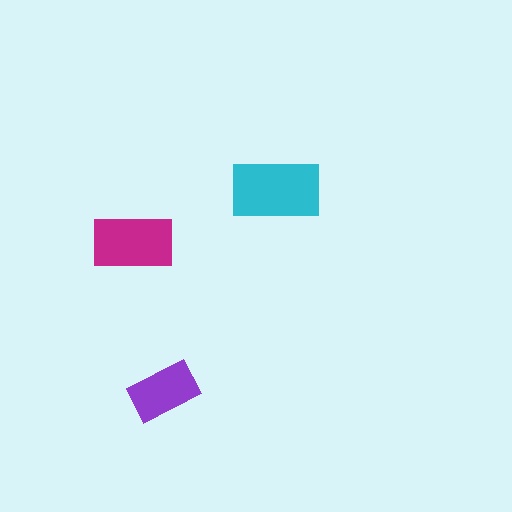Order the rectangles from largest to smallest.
the cyan one, the magenta one, the purple one.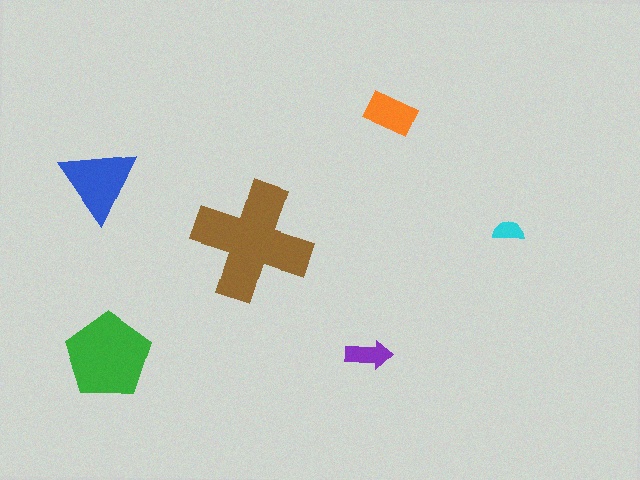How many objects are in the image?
There are 6 objects in the image.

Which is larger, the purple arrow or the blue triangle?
The blue triangle.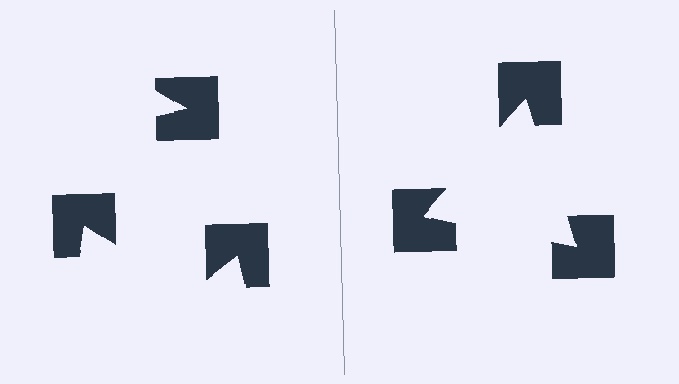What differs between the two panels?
The notched squares are positioned identically on both sides; only the wedge orientations differ. On the right they align to a triangle; on the left they are misaligned.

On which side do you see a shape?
An illusory triangle appears on the right side. On the left side the wedge cuts are rotated, so no coherent shape forms.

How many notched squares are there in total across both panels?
6 — 3 on each side.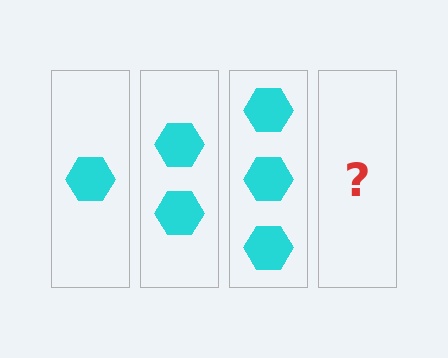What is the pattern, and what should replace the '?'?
The pattern is that each step adds one more hexagon. The '?' should be 4 hexagons.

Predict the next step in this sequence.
The next step is 4 hexagons.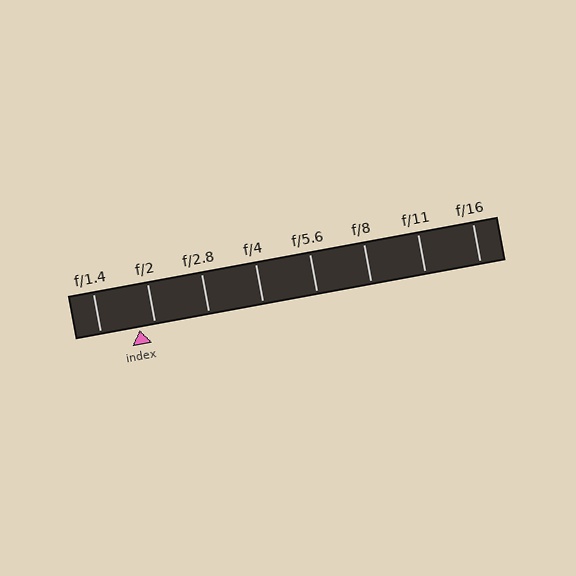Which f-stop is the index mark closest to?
The index mark is closest to f/2.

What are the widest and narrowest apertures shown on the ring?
The widest aperture shown is f/1.4 and the narrowest is f/16.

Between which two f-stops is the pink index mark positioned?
The index mark is between f/1.4 and f/2.